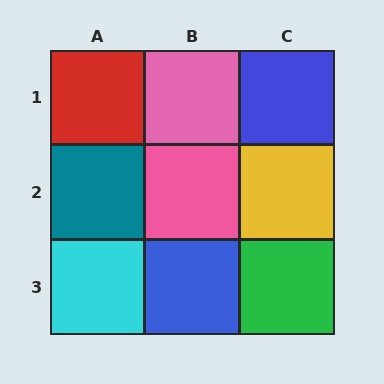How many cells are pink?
2 cells are pink.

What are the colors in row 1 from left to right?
Red, pink, blue.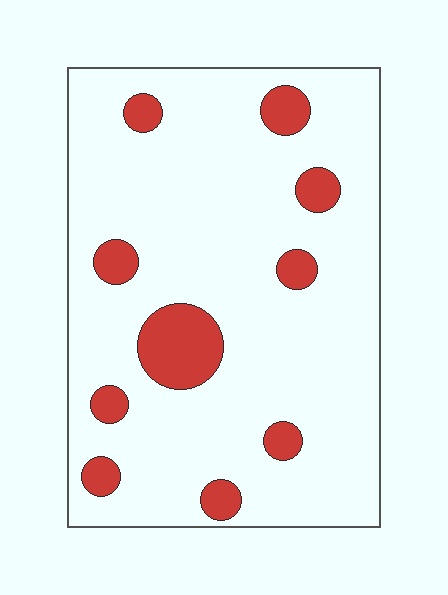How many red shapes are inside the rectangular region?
10.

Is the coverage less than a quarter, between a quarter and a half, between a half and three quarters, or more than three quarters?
Less than a quarter.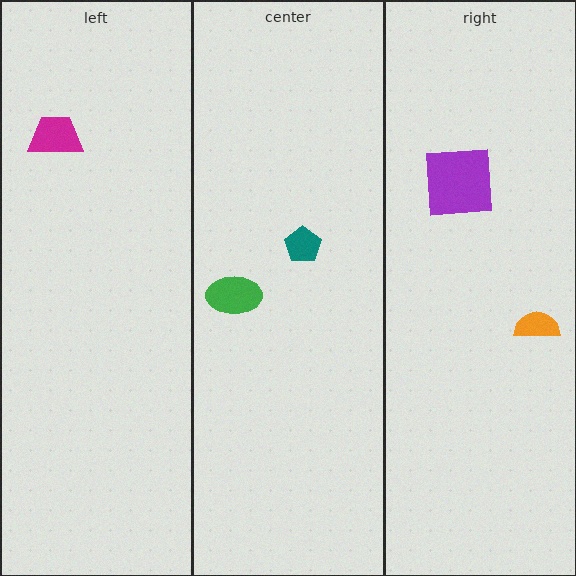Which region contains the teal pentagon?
The center region.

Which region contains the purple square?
The right region.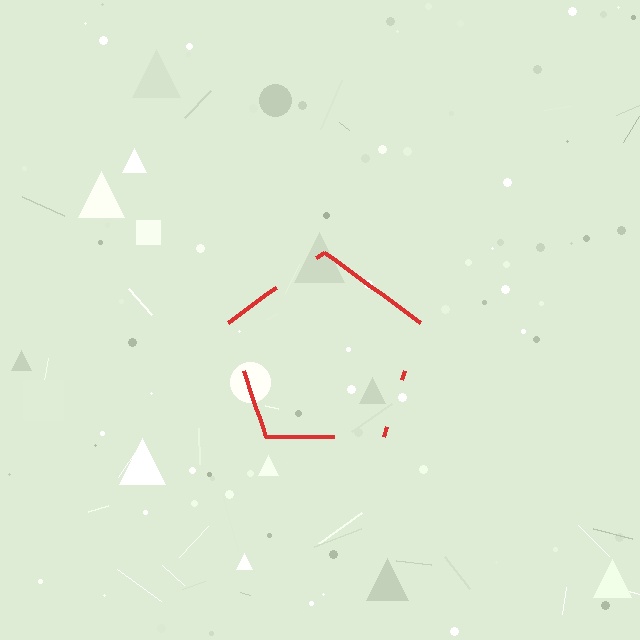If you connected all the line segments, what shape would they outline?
They would outline a pentagon.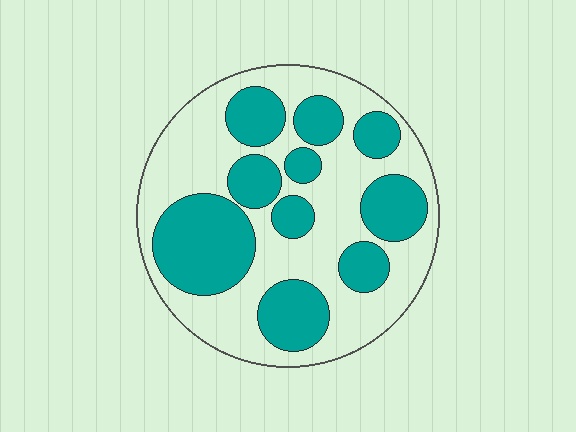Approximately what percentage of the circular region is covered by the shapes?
Approximately 40%.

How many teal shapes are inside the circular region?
10.